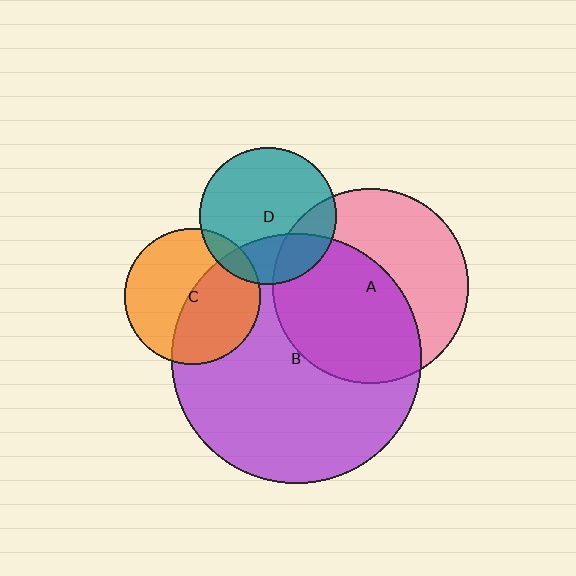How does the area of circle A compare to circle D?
Approximately 2.0 times.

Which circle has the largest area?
Circle B (purple).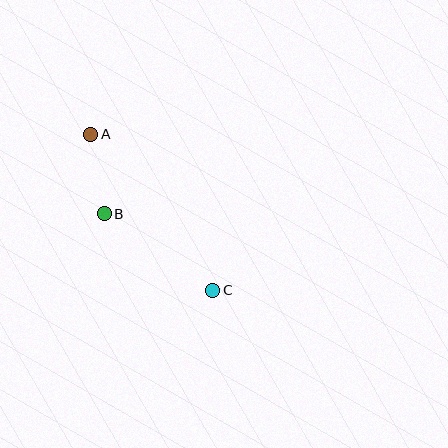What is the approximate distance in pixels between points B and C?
The distance between B and C is approximately 133 pixels.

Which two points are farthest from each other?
Points A and C are farthest from each other.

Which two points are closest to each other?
Points A and B are closest to each other.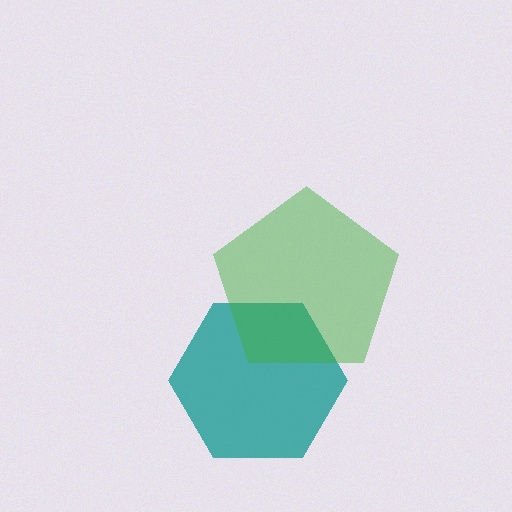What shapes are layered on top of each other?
The layered shapes are: a teal hexagon, a green pentagon.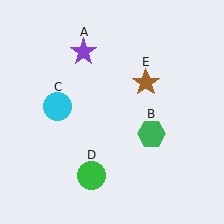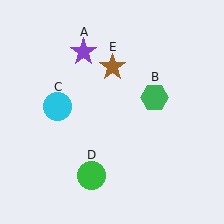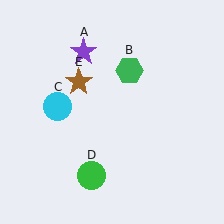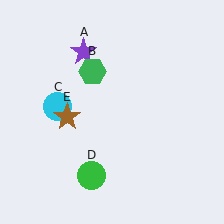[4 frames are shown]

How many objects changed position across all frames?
2 objects changed position: green hexagon (object B), brown star (object E).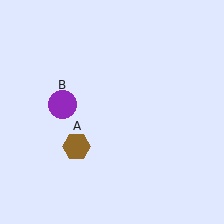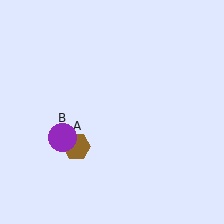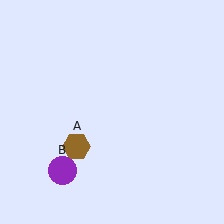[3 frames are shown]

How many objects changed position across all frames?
1 object changed position: purple circle (object B).